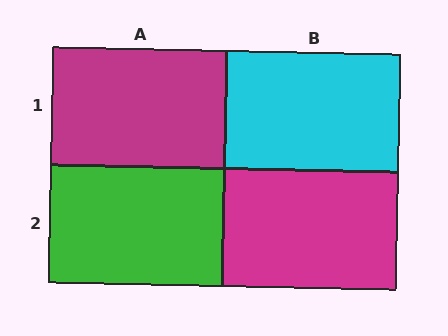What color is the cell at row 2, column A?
Green.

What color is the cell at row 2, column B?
Magenta.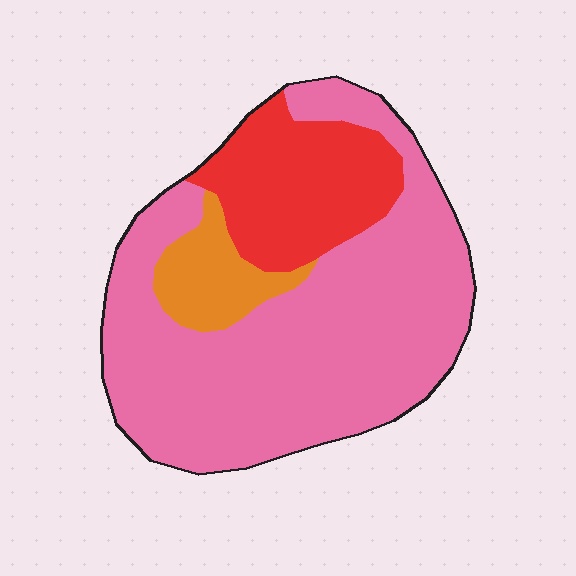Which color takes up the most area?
Pink, at roughly 70%.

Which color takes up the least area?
Orange, at roughly 10%.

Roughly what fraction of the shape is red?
Red takes up less than a quarter of the shape.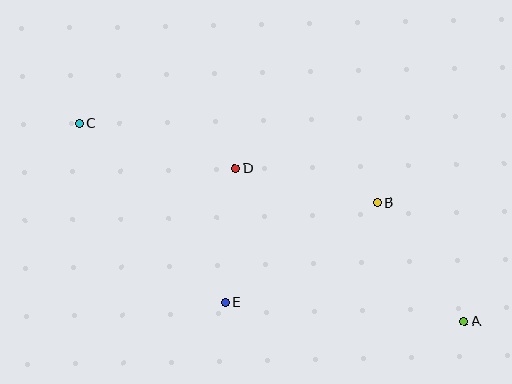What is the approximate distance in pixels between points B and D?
The distance between B and D is approximately 146 pixels.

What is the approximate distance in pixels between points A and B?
The distance between A and B is approximately 147 pixels.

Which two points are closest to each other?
Points D and E are closest to each other.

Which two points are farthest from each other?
Points A and C are farthest from each other.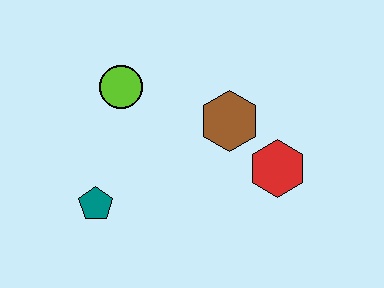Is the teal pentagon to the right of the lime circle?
No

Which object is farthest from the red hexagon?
The teal pentagon is farthest from the red hexagon.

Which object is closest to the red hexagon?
The brown hexagon is closest to the red hexagon.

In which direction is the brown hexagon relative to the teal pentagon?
The brown hexagon is to the right of the teal pentagon.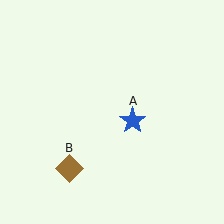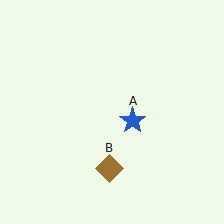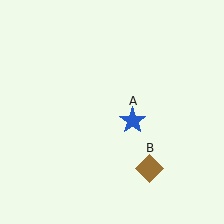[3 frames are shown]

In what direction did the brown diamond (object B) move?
The brown diamond (object B) moved right.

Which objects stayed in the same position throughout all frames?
Blue star (object A) remained stationary.